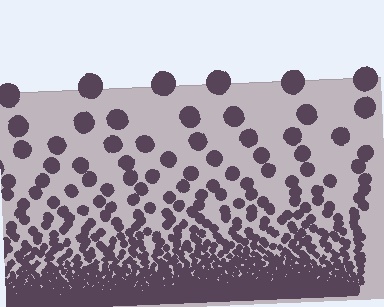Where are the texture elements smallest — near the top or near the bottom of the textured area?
Near the bottom.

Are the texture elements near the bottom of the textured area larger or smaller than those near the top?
Smaller. The gradient is inverted — elements near the bottom are smaller and denser.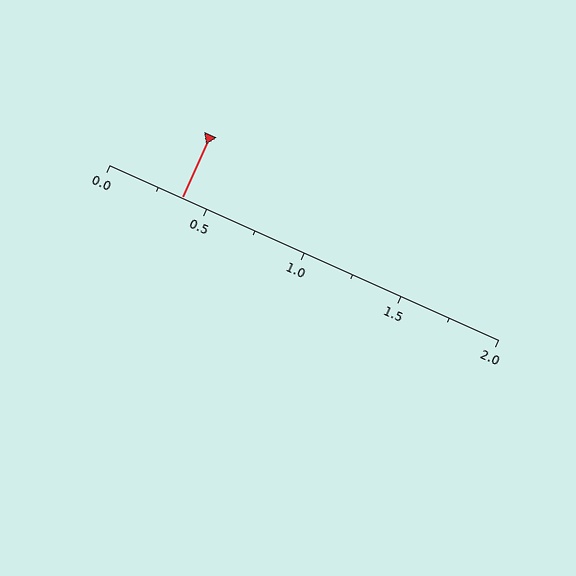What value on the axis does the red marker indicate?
The marker indicates approximately 0.38.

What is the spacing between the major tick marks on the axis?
The major ticks are spaced 0.5 apart.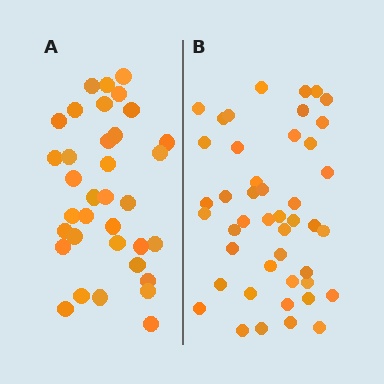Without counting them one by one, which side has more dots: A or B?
Region B (the right region) has more dots.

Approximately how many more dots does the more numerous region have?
Region B has roughly 10 or so more dots than region A.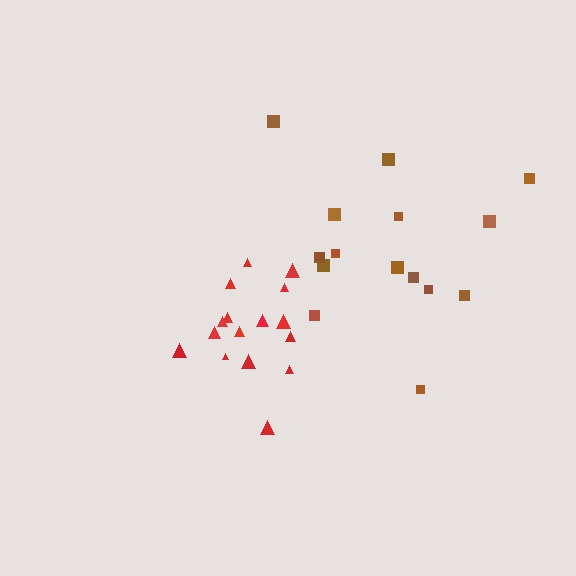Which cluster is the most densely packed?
Red.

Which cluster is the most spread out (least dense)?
Brown.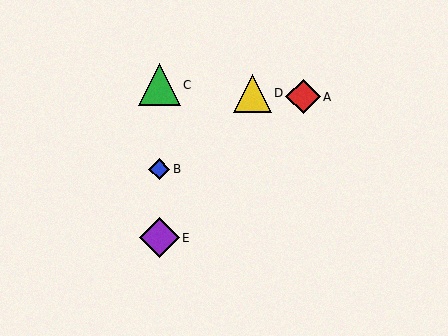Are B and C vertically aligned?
Yes, both are at x≈159.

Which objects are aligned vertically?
Objects B, C, E are aligned vertically.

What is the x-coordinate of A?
Object A is at x≈303.